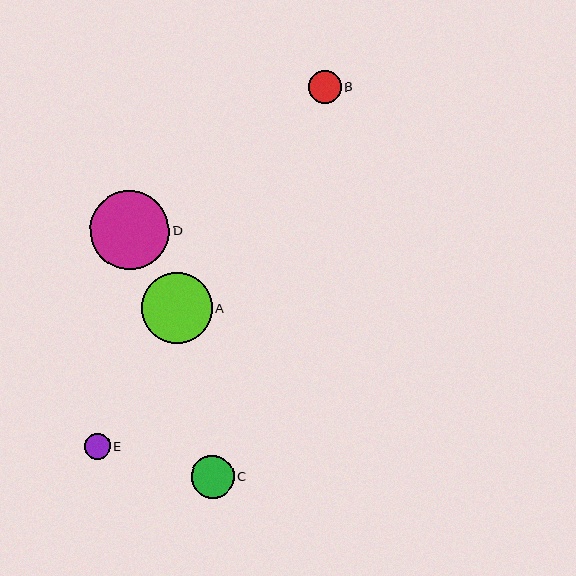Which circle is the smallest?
Circle E is the smallest with a size of approximately 25 pixels.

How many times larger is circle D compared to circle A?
Circle D is approximately 1.1 times the size of circle A.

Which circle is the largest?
Circle D is the largest with a size of approximately 79 pixels.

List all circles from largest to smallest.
From largest to smallest: D, A, C, B, E.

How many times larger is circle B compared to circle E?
Circle B is approximately 1.3 times the size of circle E.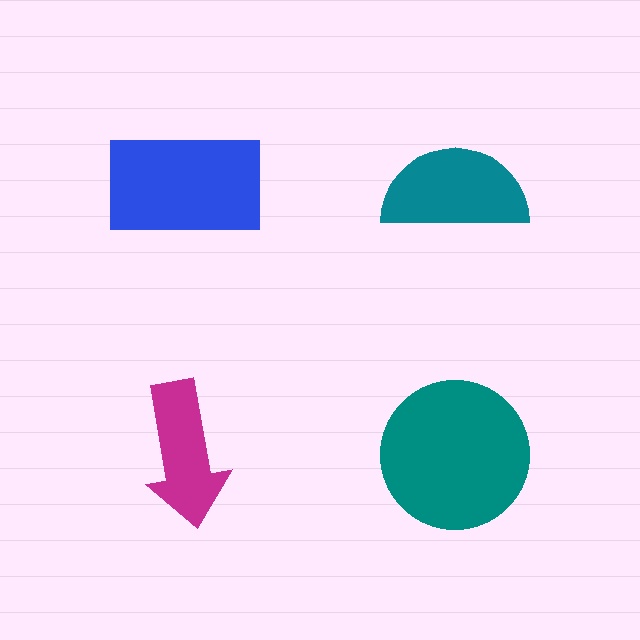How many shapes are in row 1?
2 shapes.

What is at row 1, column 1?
A blue rectangle.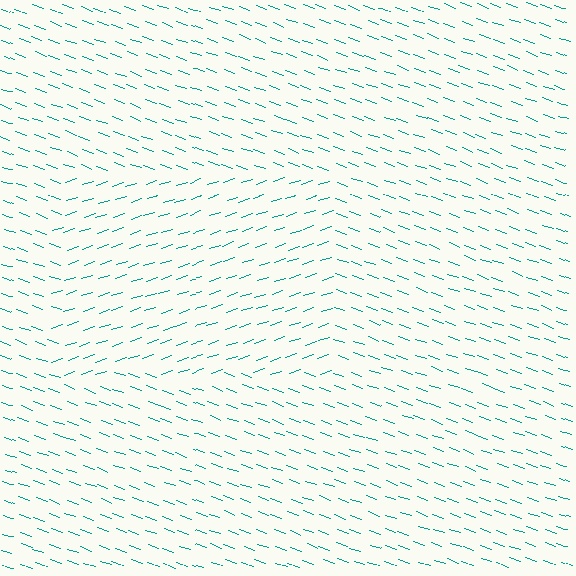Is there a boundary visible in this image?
Yes, there is a texture boundary formed by a change in line orientation.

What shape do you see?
I see a rectangle.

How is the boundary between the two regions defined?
The boundary is defined purely by a change in line orientation (approximately 38 degrees difference). All lines are the same color and thickness.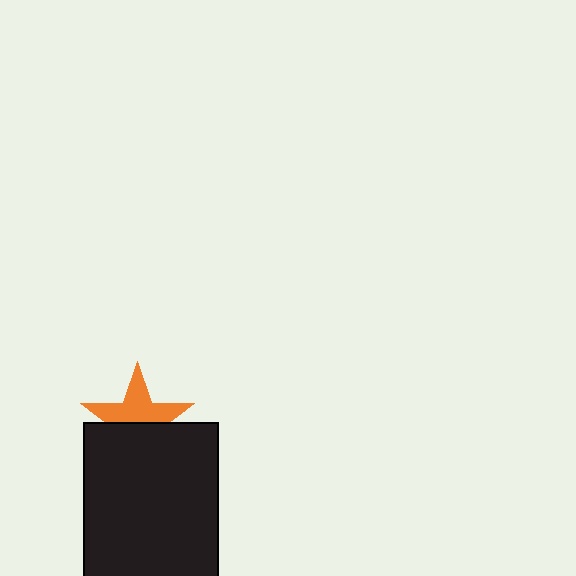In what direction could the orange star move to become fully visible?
The orange star could move up. That would shift it out from behind the black rectangle entirely.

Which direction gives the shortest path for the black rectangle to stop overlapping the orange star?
Moving down gives the shortest separation.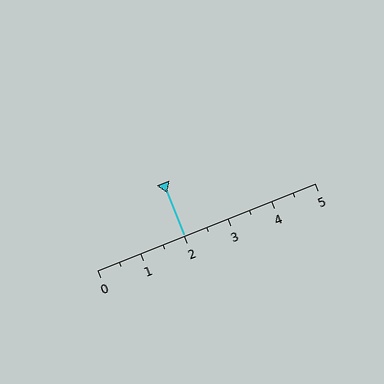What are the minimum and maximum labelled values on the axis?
The axis runs from 0 to 5.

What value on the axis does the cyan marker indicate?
The marker indicates approximately 2.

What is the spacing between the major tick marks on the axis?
The major ticks are spaced 1 apart.